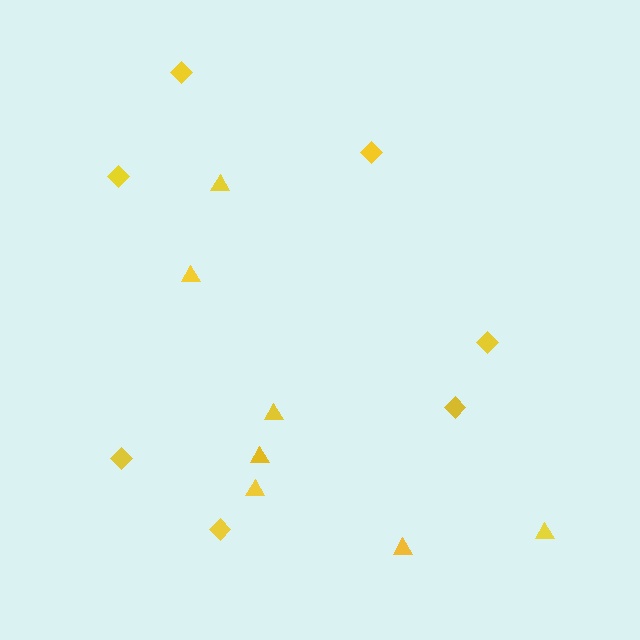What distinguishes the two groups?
There are 2 groups: one group of triangles (7) and one group of diamonds (7).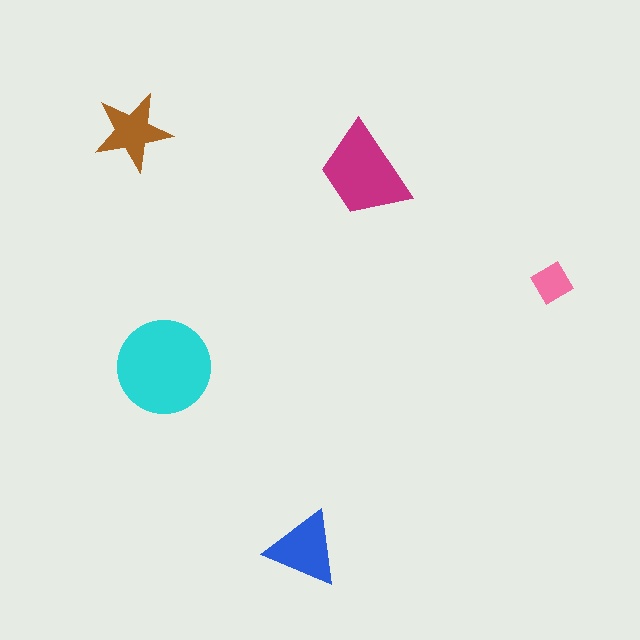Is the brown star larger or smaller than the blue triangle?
Smaller.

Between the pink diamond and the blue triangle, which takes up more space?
The blue triangle.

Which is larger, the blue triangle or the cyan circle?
The cyan circle.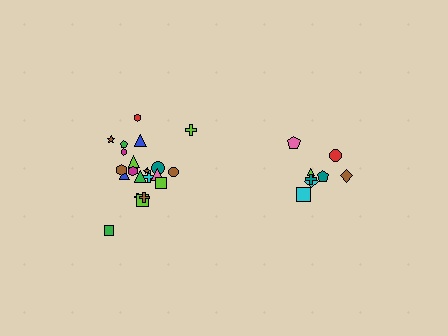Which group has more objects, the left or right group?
The left group.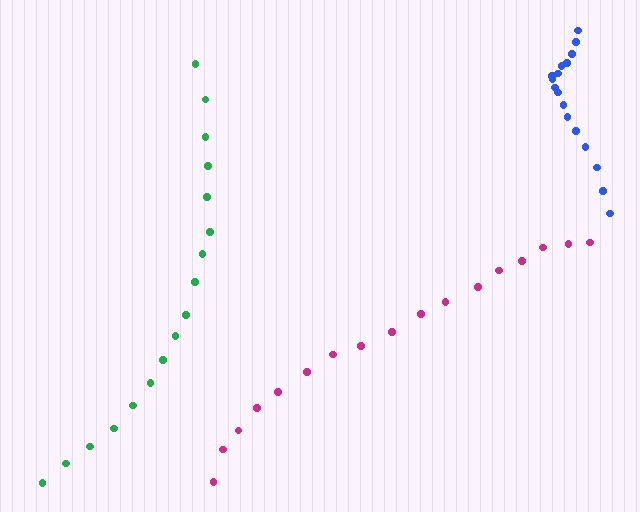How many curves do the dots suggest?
There are 3 distinct paths.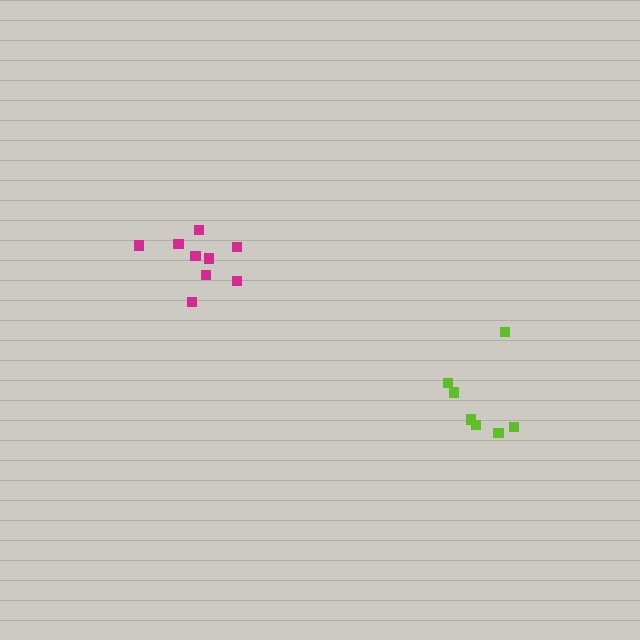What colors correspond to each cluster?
The clusters are colored: magenta, lime.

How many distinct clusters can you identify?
There are 2 distinct clusters.